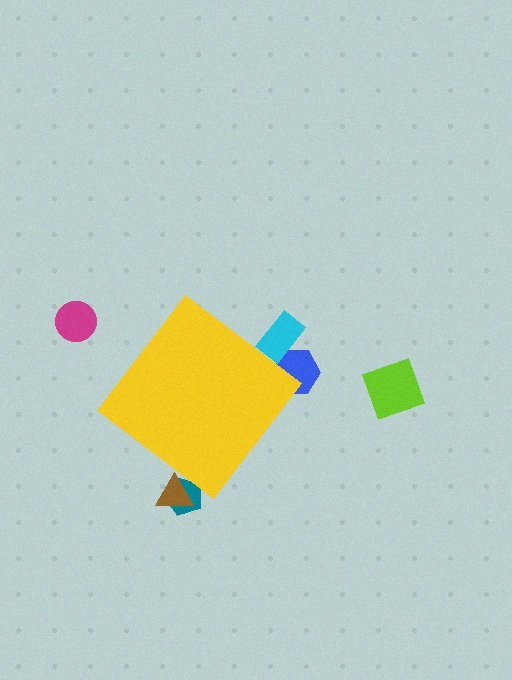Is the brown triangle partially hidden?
Yes, the brown triangle is partially hidden behind the yellow diamond.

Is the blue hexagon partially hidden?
Yes, the blue hexagon is partially hidden behind the yellow diamond.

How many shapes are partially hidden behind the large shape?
4 shapes are partially hidden.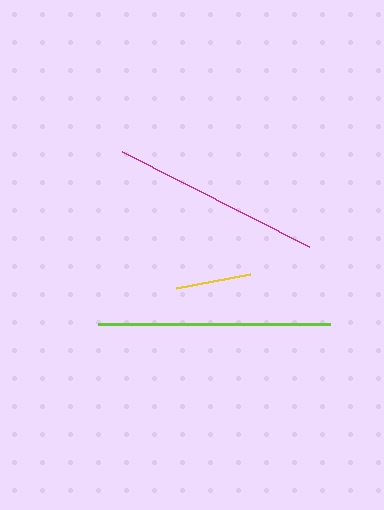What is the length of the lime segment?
The lime segment is approximately 232 pixels long.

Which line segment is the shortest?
The yellow line is the shortest at approximately 75 pixels.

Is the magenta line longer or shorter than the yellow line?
The magenta line is longer than the yellow line.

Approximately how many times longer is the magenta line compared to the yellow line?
The magenta line is approximately 2.8 times the length of the yellow line.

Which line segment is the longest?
The lime line is the longest at approximately 232 pixels.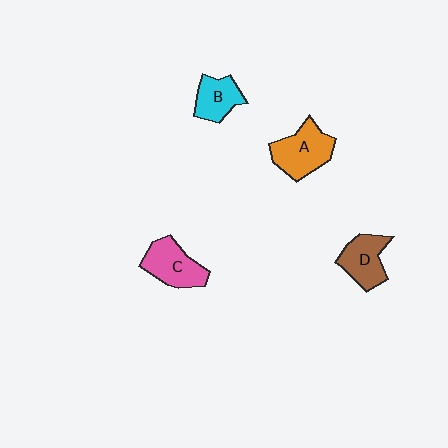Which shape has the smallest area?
Shape B (cyan).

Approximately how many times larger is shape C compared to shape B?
Approximately 1.3 times.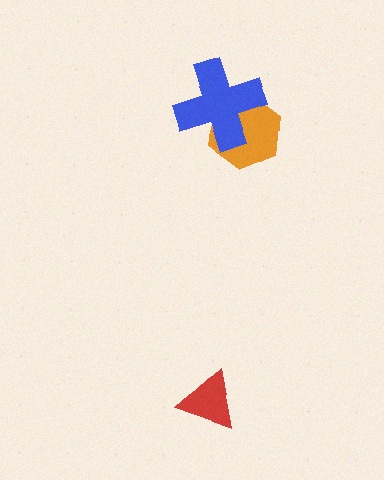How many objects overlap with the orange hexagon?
1 object overlaps with the orange hexagon.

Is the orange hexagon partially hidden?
Yes, it is partially covered by another shape.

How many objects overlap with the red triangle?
0 objects overlap with the red triangle.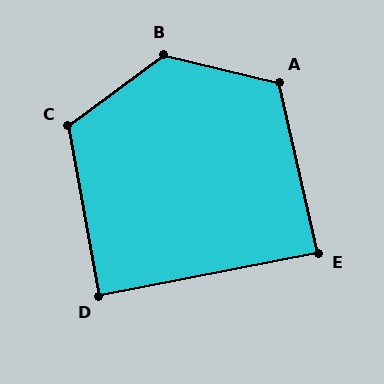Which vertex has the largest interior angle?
B, at approximately 130 degrees.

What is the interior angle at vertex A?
Approximately 116 degrees (obtuse).